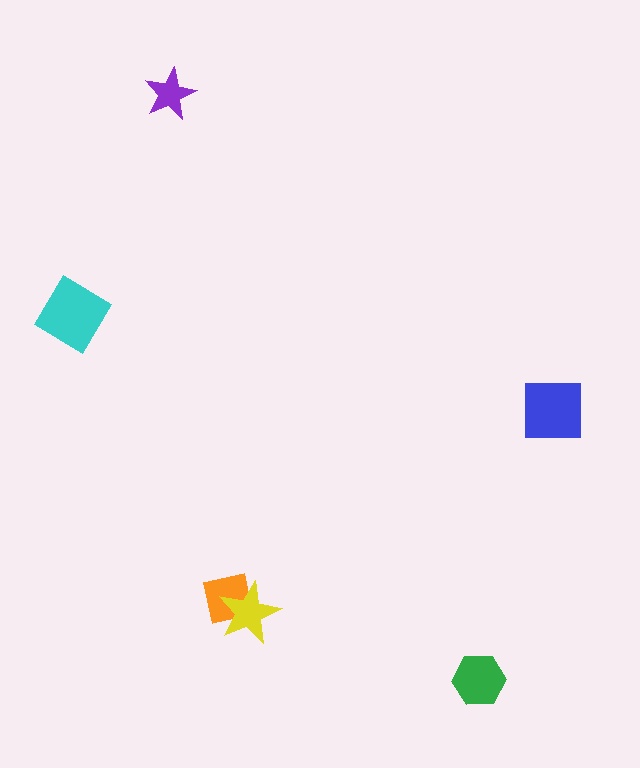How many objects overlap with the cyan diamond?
0 objects overlap with the cyan diamond.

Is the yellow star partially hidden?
No, no other shape covers it.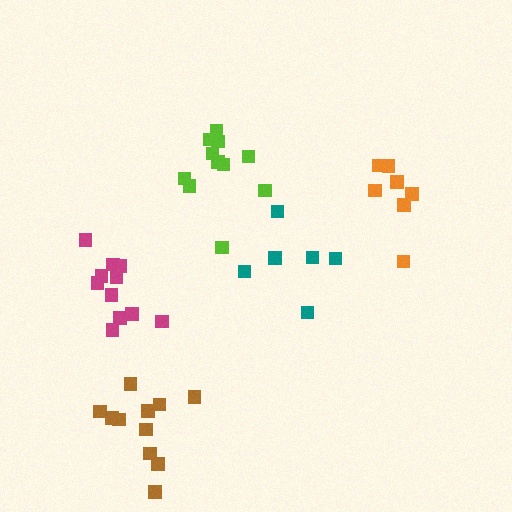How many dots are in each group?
Group 1: 7 dots, Group 2: 11 dots, Group 3: 6 dots, Group 4: 11 dots, Group 5: 11 dots (46 total).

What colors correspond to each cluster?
The clusters are colored: orange, lime, teal, magenta, brown.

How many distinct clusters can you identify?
There are 5 distinct clusters.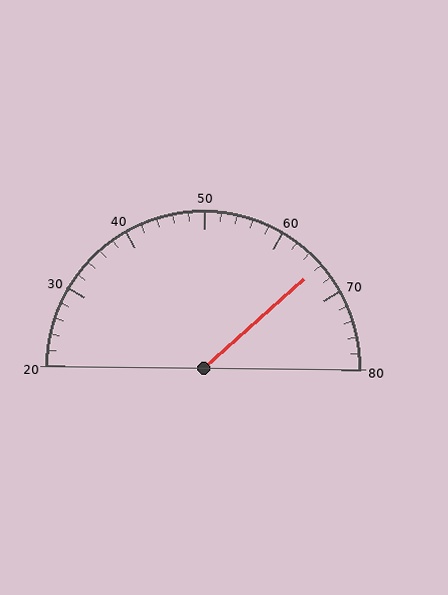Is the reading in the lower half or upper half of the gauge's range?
The reading is in the upper half of the range (20 to 80).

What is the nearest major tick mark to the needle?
The nearest major tick mark is 70.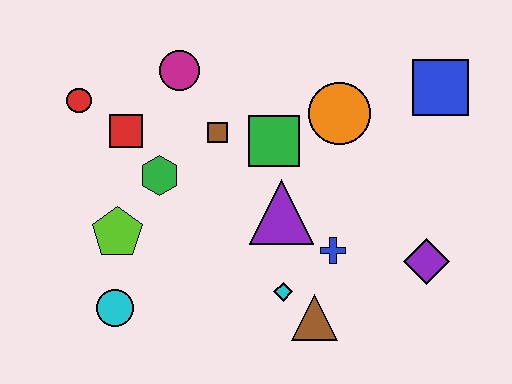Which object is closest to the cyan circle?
The lime pentagon is closest to the cyan circle.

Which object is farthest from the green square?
The cyan circle is farthest from the green square.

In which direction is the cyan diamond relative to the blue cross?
The cyan diamond is to the left of the blue cross.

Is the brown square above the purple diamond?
Yes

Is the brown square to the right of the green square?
No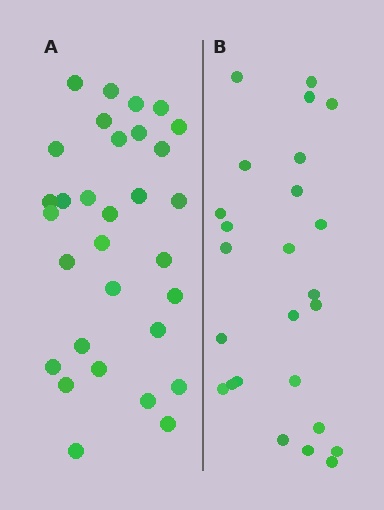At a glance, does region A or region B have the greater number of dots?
Region A (the left region) has more dots.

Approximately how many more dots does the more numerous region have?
Region A has about 6 more dots than region B.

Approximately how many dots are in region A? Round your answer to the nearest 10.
About 30 dots. (The exact count is 31, which rounds to 30.)